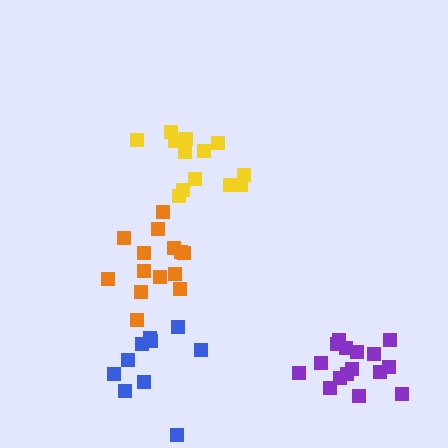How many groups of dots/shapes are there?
There are 4 groups.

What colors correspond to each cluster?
The clusters are colored: purple, blue, yellow, orange.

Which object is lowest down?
The blue cluster is bottommost.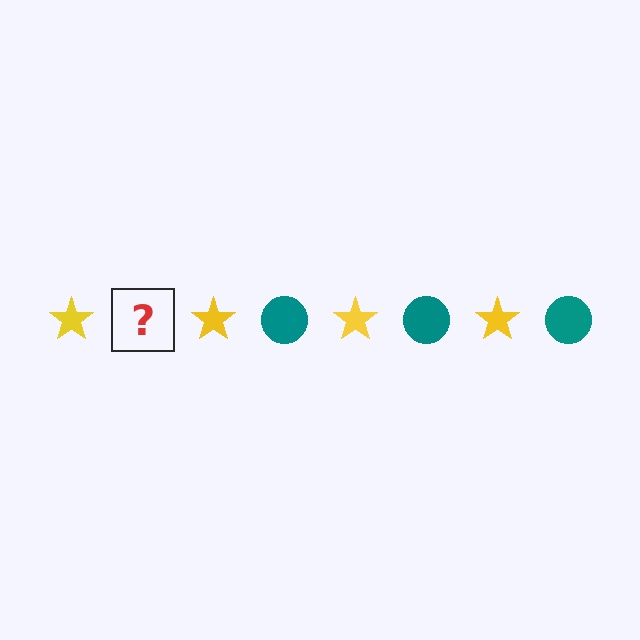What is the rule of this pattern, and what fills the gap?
The rule is that the pattern alternates between yellow star and teal circle. The gap should be filled with a teal circle.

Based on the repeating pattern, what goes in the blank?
The blank should be a teal circle.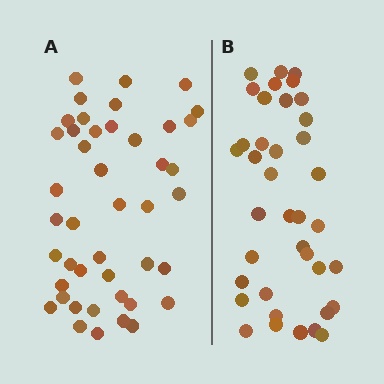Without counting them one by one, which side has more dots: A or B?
Region A (the left region) has more dots.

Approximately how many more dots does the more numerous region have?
Region A has about 6 more dots than region B.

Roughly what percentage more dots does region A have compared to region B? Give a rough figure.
About 15% more.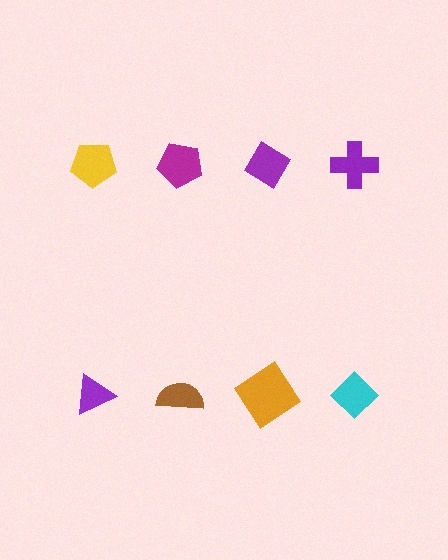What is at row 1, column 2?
A magenta pentagon.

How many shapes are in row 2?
4 shapes.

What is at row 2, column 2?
A brown semicircle.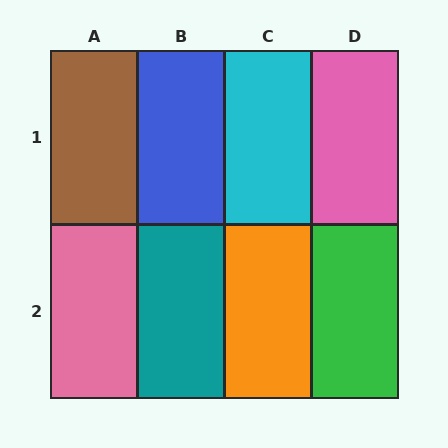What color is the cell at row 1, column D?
Pink.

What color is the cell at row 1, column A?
Brown.